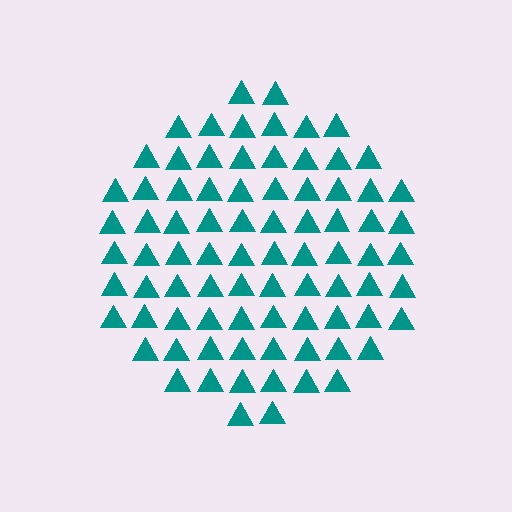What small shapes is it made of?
It is made of small triangles.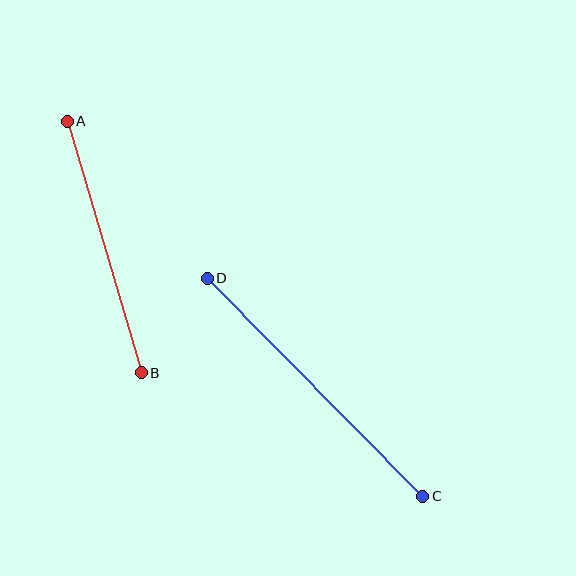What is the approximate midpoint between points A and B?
The midpoint is at approximately (104, 247) pixels.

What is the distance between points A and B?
The distance is approximately 262 pixels.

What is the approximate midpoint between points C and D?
The midpoint is at approximately (315, 387) pixels.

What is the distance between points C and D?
The distance is approximately 306 pixels.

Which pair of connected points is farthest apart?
Points C and D are farthest apart.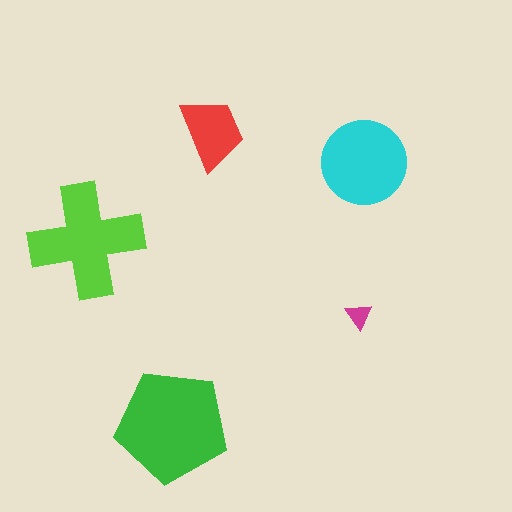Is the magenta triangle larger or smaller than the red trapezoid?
Smaller.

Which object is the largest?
The green pentagon.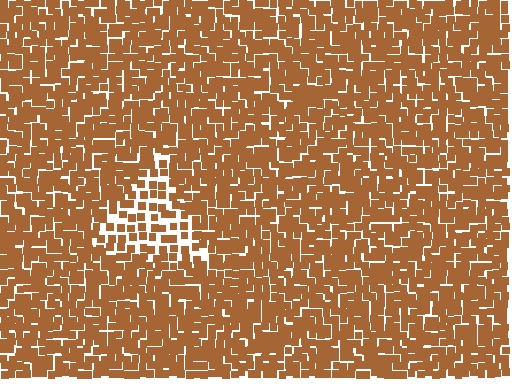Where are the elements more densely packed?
The elements are more densely packed outside the triangle boundary.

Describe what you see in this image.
The image contains small brown elements arranged at two different densities. A triangle-shaped region is visible where the elements are less densely packed than the surrounding area.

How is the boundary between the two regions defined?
The boundary is defined by a change in element density (approximately 1.9x ratio). All elements are the same color, size, and shape.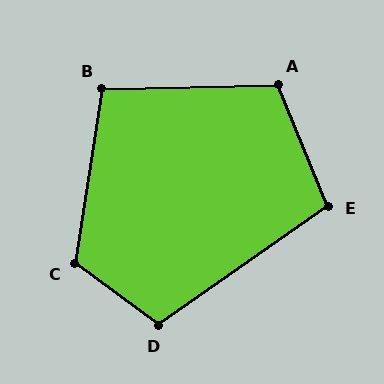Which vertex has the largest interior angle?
C, at approximately 118 degrees.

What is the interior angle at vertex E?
Approximately 102 degrees (obtuse).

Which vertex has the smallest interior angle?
B, at approximately 100 degrees.